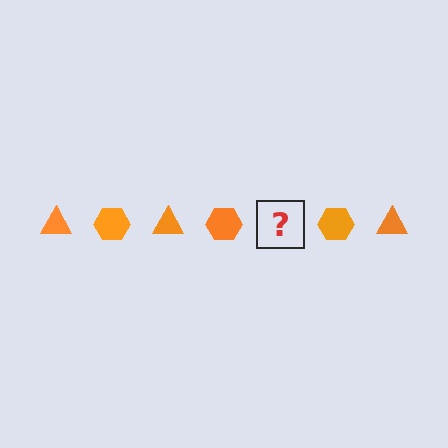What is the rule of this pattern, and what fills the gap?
The rule is that the pattern cycles through triangle, hexagon shapes in orange. The gap should be filled with an orange triangle.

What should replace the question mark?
The question mark should be replaced with an orange triangle.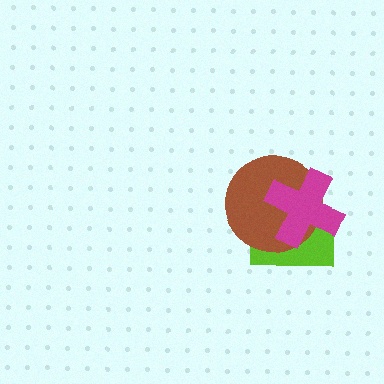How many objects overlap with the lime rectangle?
2 objects overlap with the lime rectangle.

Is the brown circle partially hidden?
Yes, it is partially covered by another shape.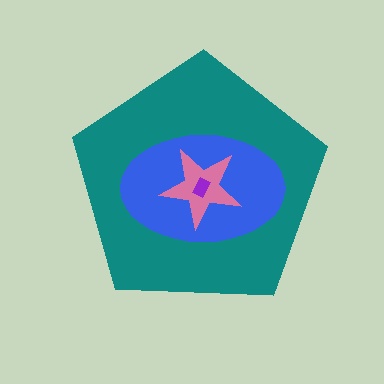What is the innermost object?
The purple rectangle.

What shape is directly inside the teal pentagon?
The blue ellipse.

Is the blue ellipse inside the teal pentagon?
Yes.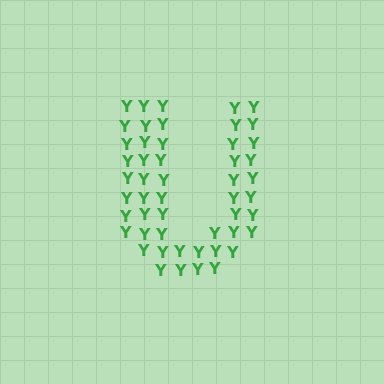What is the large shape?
The large shape is the letter U.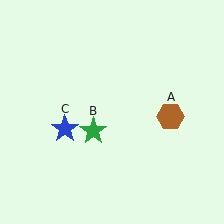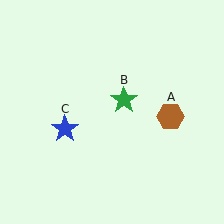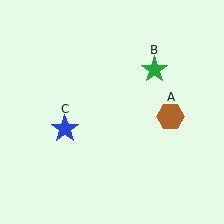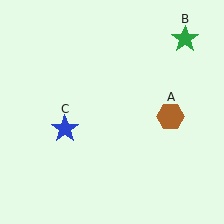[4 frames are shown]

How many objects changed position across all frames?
1 object changed position: green star (object B).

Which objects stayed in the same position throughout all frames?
Brown hexagon (object A) and blue star (object C) remained stationary.